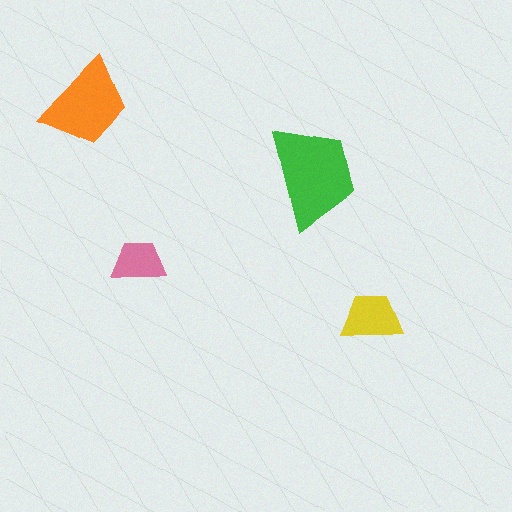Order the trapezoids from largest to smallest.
the green one, the orange one, the yellow one, the pink one.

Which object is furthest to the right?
The yellow trapezoid is rightmost.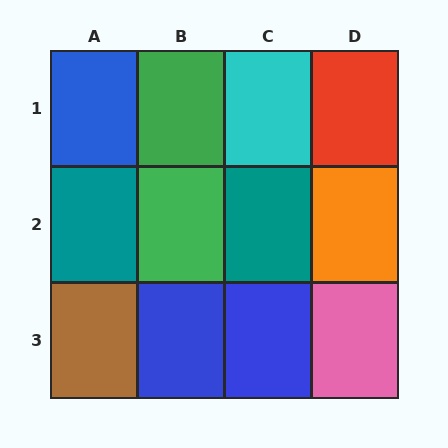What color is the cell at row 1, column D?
Red.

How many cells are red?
1 cell is red.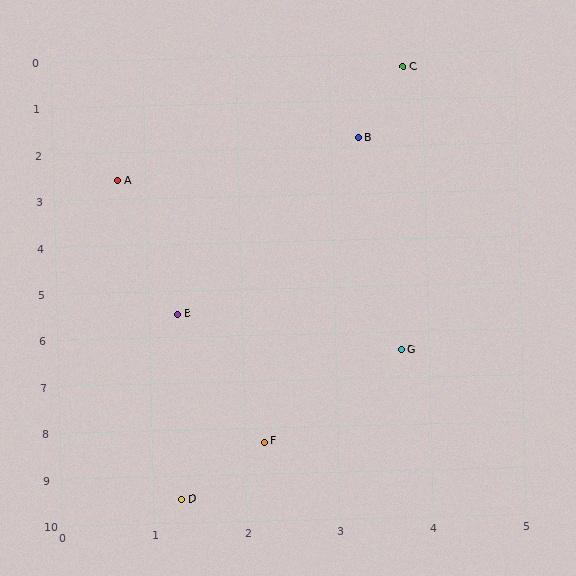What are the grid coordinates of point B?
Point B is at approximately (3.3, 1.8).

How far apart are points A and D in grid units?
Points A and D are about 6.9 grid units apart.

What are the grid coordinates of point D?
Point D is at approximately (1.3, 9.5).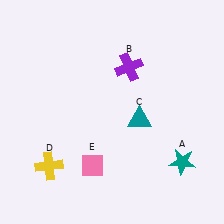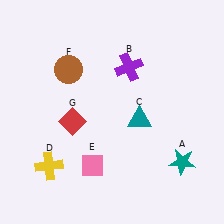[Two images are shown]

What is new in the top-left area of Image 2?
A brown circle (F) was added in the top-left area of Image 2.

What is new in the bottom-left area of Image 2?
A red diamond (G) was added in the bottom-left area of Image 2.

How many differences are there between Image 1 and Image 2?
There are 2 differences between the two images.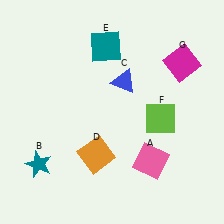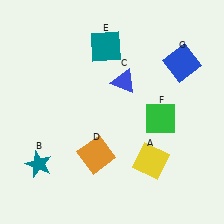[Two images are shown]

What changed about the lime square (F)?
In Image 1, F is lime. In Image 2, it changed to green.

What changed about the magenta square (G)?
In Image 1, G is magenta. In Image 2, it changed to blue.